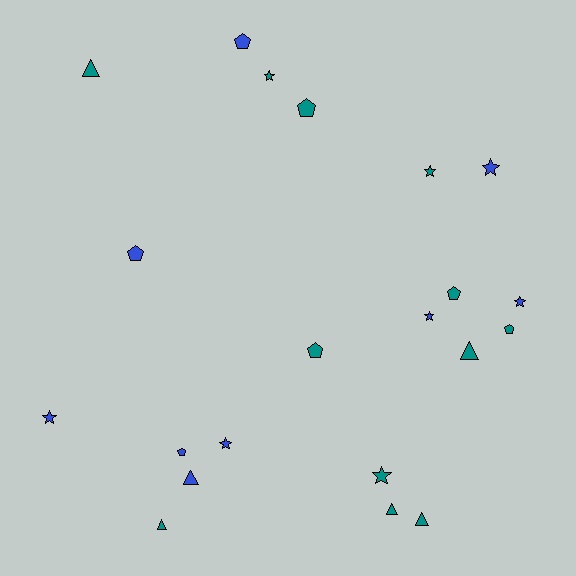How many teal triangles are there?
There are 5 teal triangles.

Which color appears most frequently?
Teal, with 12 objects.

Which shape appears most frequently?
Star, with 8 objects.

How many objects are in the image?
There are 21 objects.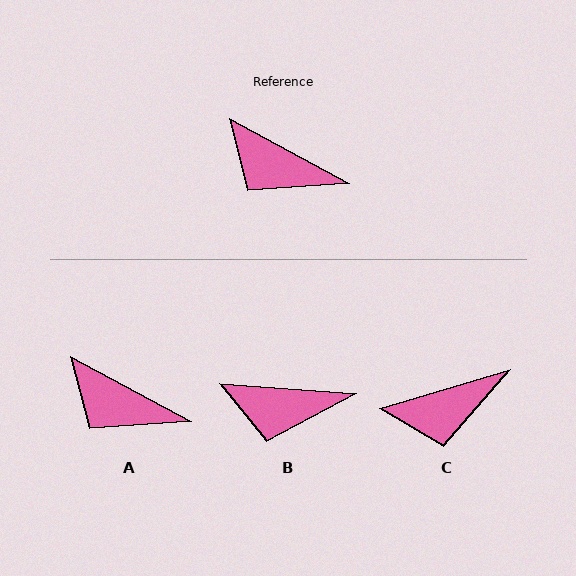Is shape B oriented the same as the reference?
No, it is off by about 25 degrees.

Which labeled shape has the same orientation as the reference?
A.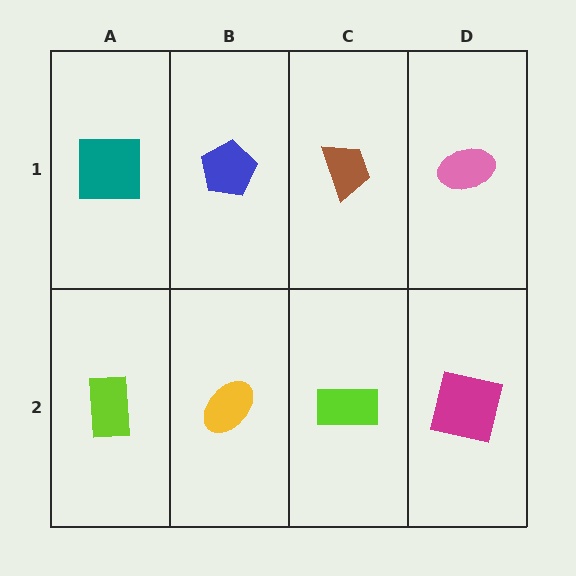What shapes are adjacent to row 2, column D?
A pink ellipse (row 1, column D), a lime rectangle (row 2, column C).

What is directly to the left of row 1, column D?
A brown trapezoid.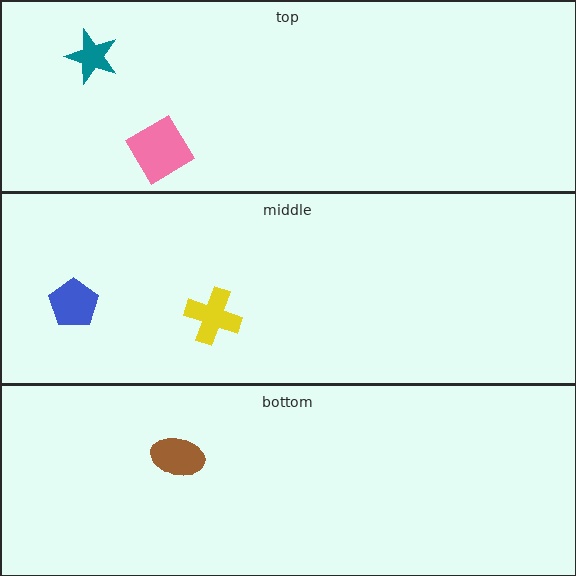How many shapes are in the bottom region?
1.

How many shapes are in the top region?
2.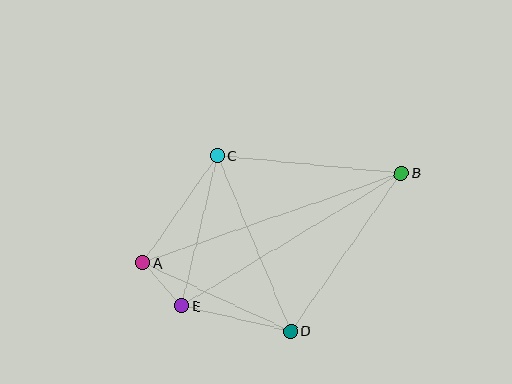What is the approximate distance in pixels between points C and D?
The distance between C and D is approximately 191 pixels.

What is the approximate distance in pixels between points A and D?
The distance between A and D is approximately 163 pixels.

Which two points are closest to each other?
Points A and E are closest to each other.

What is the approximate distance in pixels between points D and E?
The distance between D and E is approximately 112 pixels.